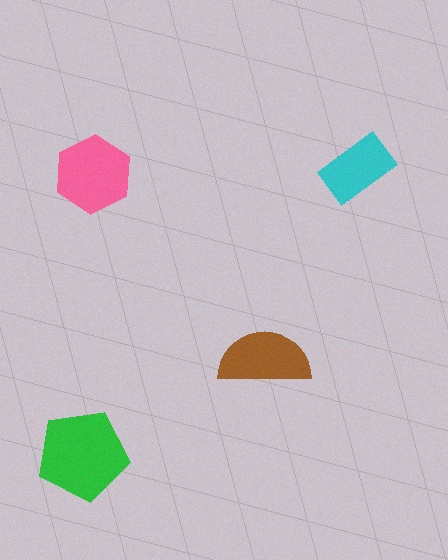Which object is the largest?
The green pentagon.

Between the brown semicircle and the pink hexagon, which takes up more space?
The pink hexagon.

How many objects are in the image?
There are 4 objects in the image.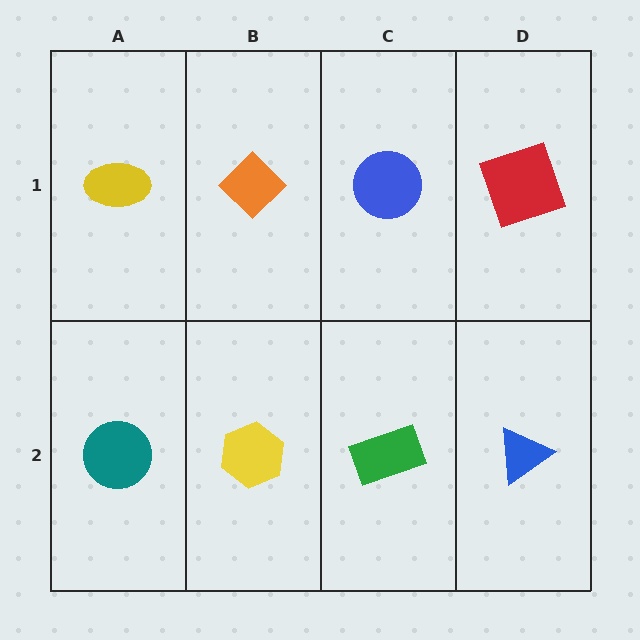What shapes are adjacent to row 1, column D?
A blue triangle (row 2, column D), a blue circle (row 1, column C).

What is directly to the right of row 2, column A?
A yellow hexagon.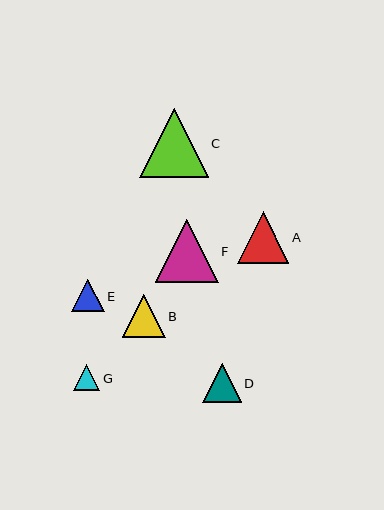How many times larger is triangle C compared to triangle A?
Triangle C is approximately 1.3 times the size of triangle A.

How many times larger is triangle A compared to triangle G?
Triangle A is approximately 2.0 times the size of triangle G.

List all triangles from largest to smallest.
From largest to smallest: C, F, A, B, D, E, G.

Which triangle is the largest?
Triangle C is the largest with a size of approximately 68 pixels.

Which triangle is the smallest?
Triangle G is the smallest with a size of approximately 26 pixels.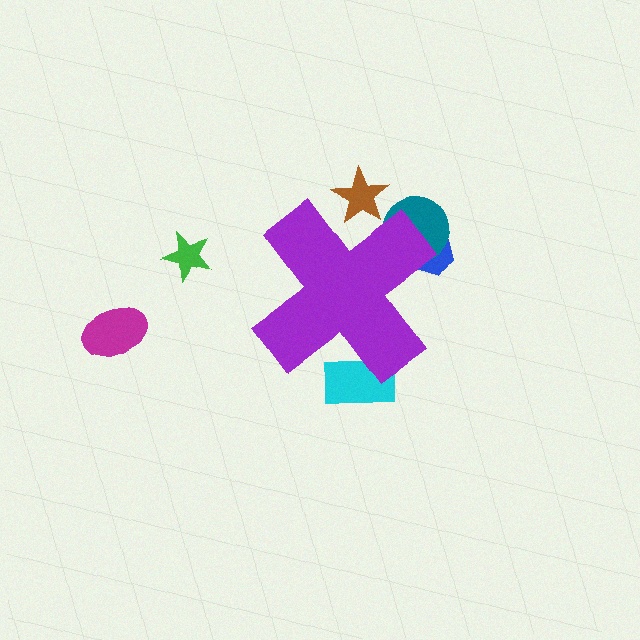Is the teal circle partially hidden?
Yes, the teal circle is partially hidden behind the purple cross.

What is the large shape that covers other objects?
A purple cross.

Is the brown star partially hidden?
Yes, the brown star is partially hidden behind the purple cross.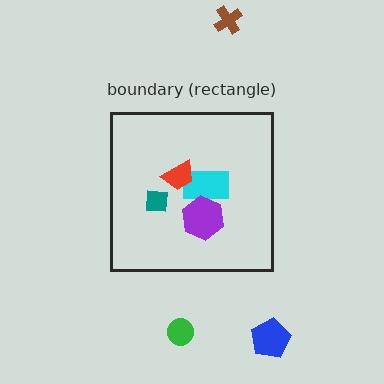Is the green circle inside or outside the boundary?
Outside.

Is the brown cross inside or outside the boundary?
Outside.